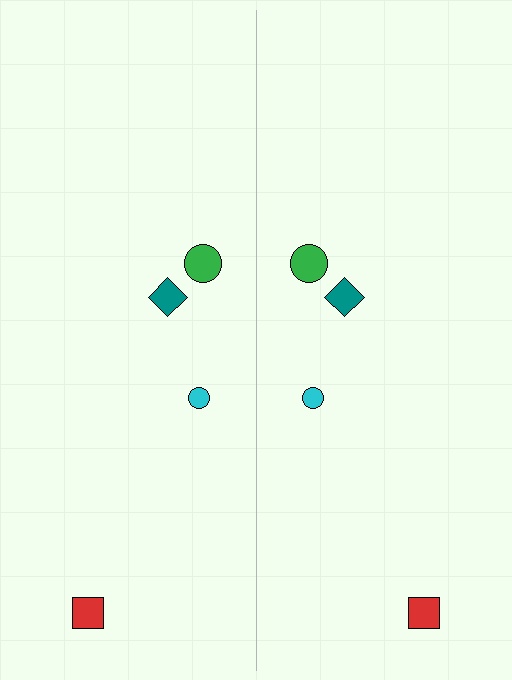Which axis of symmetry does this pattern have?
The pattern has a vertical axis of symmetry running through the center of the image.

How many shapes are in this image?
There are 8 shapes in this image.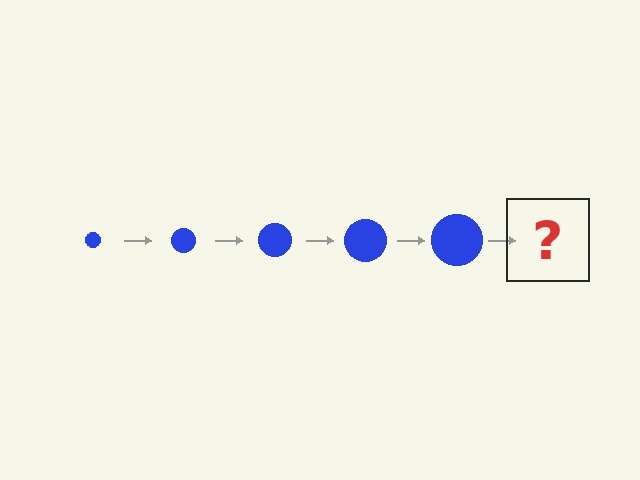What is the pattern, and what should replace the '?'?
The pattern is that the circle gets progressively larger each step. The '?' should be a blue circle, larger than the previous one.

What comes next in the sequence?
The next element should be a blue circle, larger than the previous one.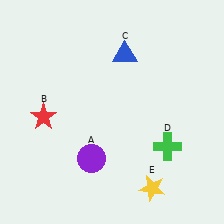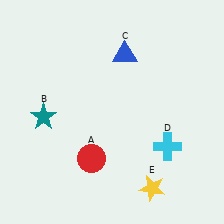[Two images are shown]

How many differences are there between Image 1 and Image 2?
There are 3 differences between the two images.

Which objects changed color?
A changed from purple to red. B changed from red to teal. D changed from green to cyan.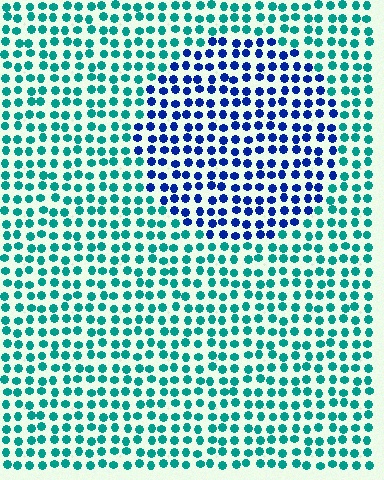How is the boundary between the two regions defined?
The boundary is defined purely by a slight shift in hue (about 54 degrees). Spacing, size, and orientation are identical on both sides.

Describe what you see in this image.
The image is filled with small teal elements in a uniform arrangement. A circle-shaped region is visible where the elements are tinted to a slightly different hue, forming a subtle color boundary.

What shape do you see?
I see a circle.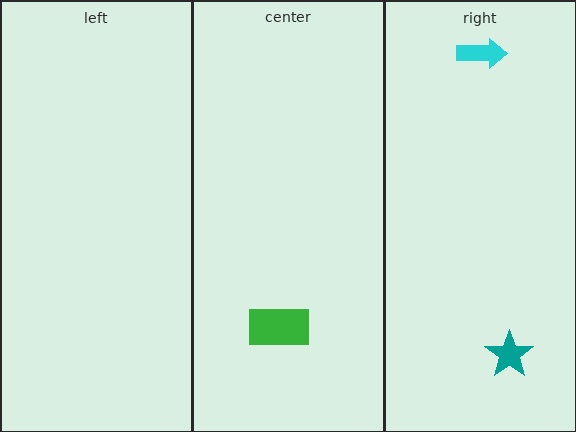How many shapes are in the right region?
2.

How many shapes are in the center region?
1.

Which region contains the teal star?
The right region.